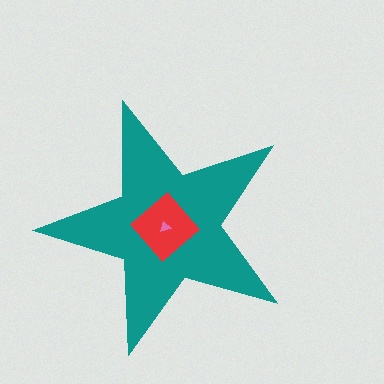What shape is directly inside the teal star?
The red diamond.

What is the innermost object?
The pink triangle.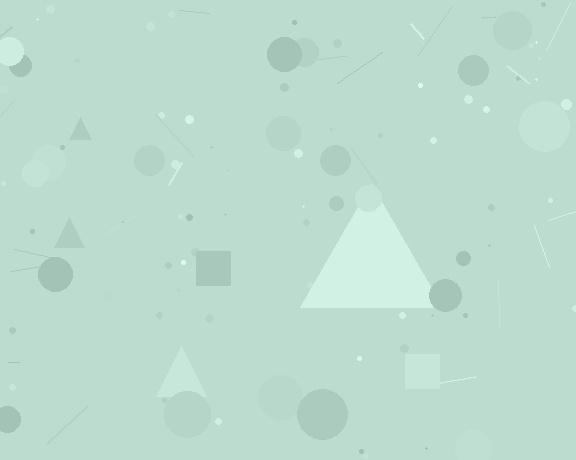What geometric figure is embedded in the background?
A triangle is embedded in the background.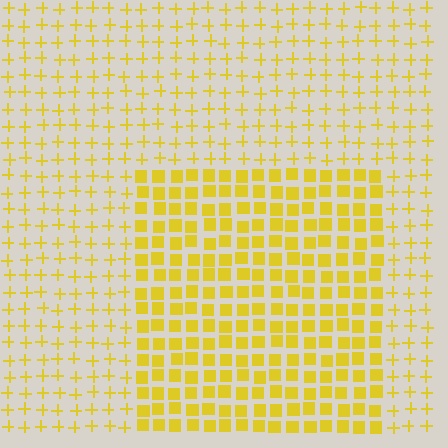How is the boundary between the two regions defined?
The boundary is defined by a change in element shape: squares inside vs. plus signs outside. All elements share the same color and spacing.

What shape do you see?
I see a rectangle.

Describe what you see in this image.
The image is filled with small yellow elements arranged in a uniform grid. A rectangle-shaped region contains squares, while the surrounding area contains plus signs. The boundary is defined purely by the change in element shape.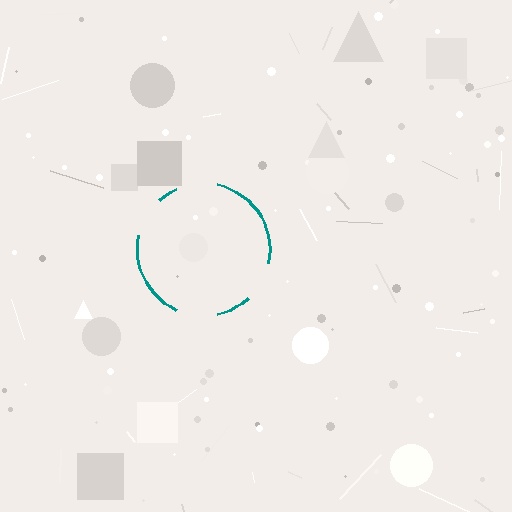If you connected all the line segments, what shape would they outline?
They would outline a circle.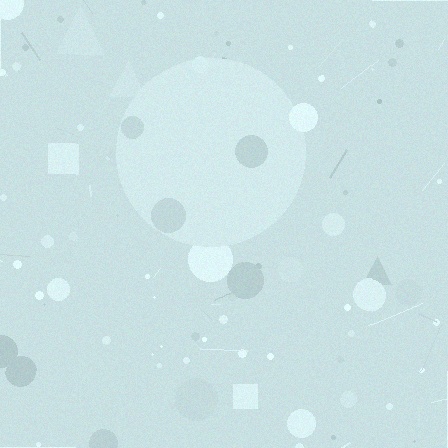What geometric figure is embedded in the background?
A circle is embedded in the background.